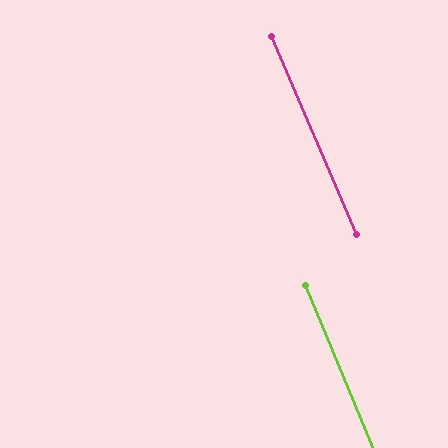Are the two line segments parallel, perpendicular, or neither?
Parallel — their directions differ by only 1.1°.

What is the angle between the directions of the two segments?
Approximately 1 degree.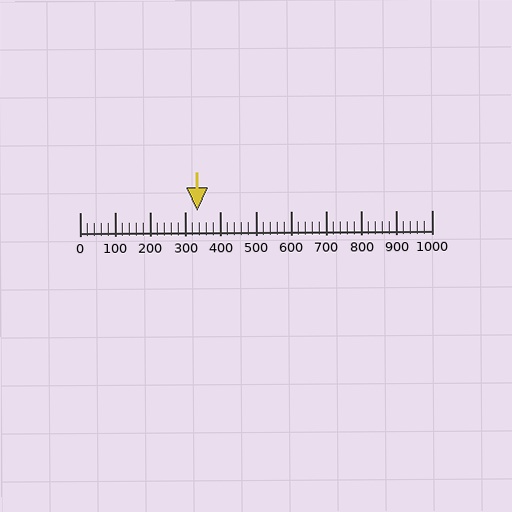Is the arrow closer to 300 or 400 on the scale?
The arrow is closer to 300.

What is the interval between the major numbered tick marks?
The major tick marks are spaced 100 units apart.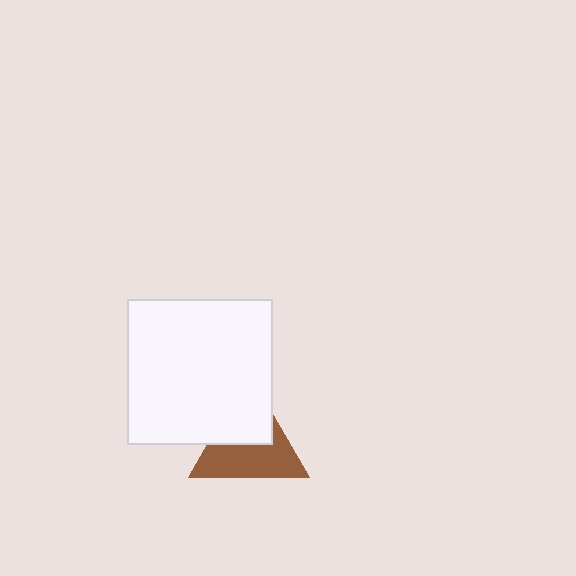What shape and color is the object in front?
The object in front is a white square.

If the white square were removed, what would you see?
You would see the complete brown triangle.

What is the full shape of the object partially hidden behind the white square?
The partially hidden object is a brown triangle.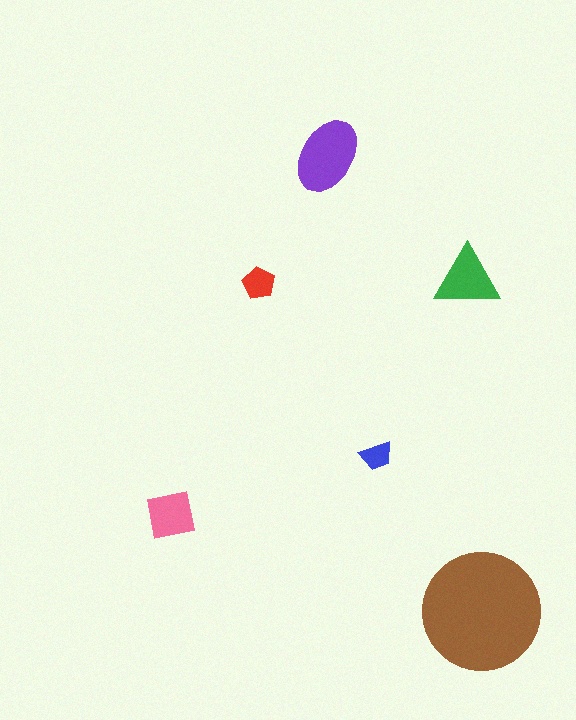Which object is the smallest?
The blue trapezoid.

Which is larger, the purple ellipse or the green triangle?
The purple ellipse.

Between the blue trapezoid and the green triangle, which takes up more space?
The green triangle.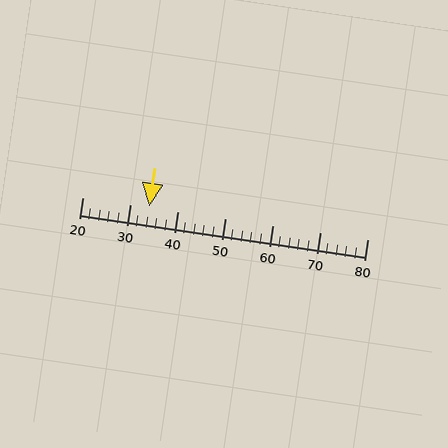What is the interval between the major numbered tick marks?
The major tick marks are spaced 10 units apart.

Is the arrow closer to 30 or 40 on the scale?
The arrow is closer to 30.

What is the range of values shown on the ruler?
The ruler shows values from 20 to 80.